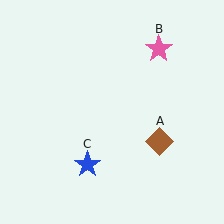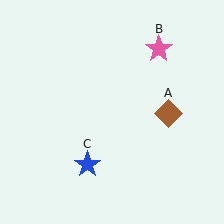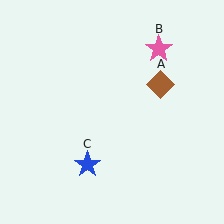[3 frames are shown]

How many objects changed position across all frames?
1 object changed position: brown diamond (object A).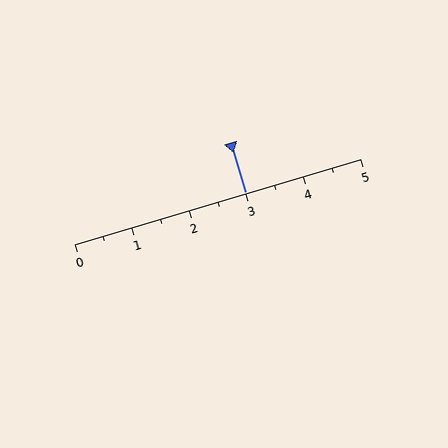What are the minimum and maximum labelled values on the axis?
The axis runs from 0 to 5.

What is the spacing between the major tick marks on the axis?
The major ticks are spaced 1 apart.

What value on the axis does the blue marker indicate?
The marker indicates approximately 3.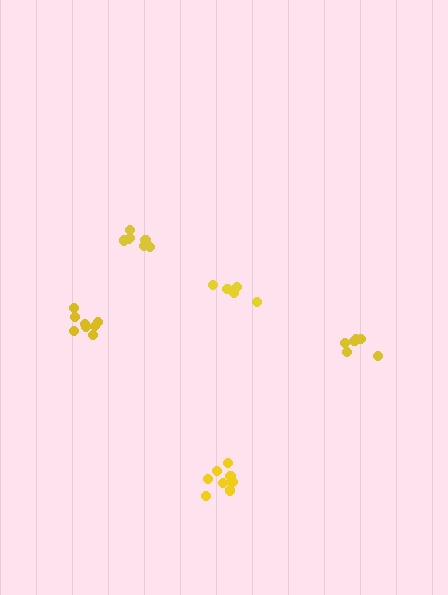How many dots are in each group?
Group 1: 8 dots, Group 2: 6 dots, Group 3: 8 dots, Group 4: 8 dots, Group 5: 5 dots (35 total).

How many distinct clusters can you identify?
There are 5 distinct clusters.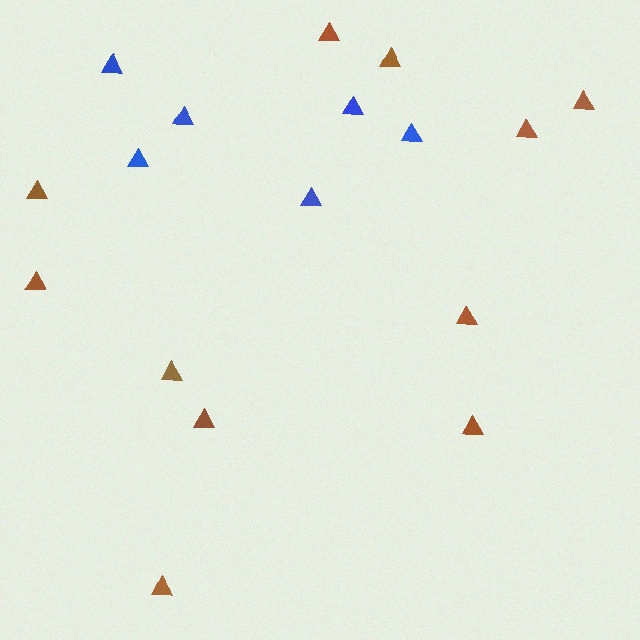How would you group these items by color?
There are 2 groups: one group of blue triangles (6) and one group of brown triangles (11).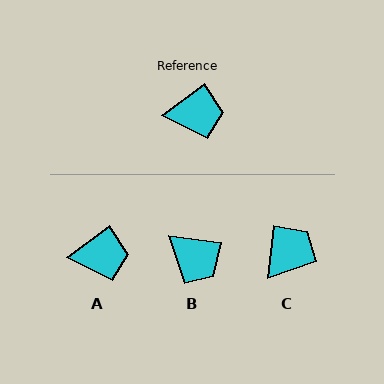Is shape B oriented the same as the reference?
No, it is off by about 45 degrees.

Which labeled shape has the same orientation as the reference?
A.